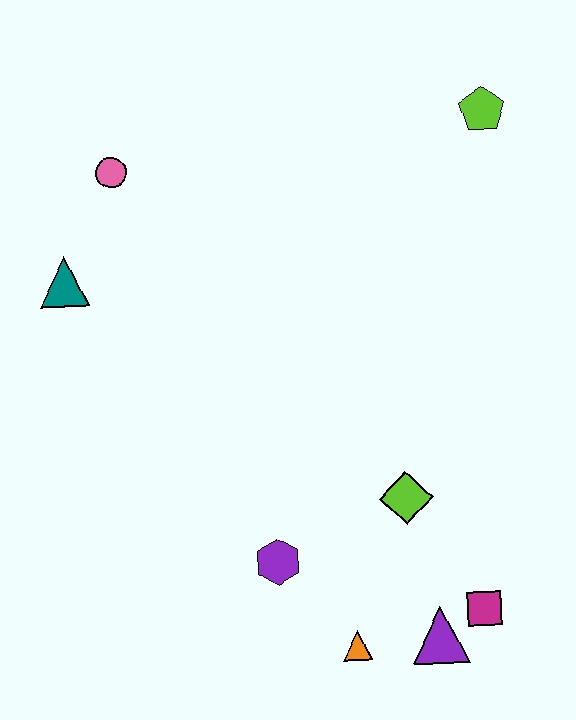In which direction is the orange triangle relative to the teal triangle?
The orange triangle is below the teal triangle.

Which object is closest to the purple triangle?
The magenta square is closest to the purple triangle.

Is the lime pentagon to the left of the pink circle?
No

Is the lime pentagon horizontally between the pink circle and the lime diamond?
No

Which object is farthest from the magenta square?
The pink circle is farthest from the magenta square.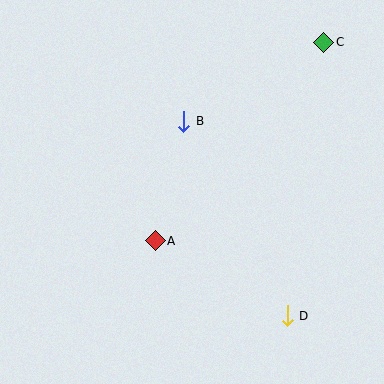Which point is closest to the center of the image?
Point A at (155, 241) is closest to the center.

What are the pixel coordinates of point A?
Point A is at (155, 241).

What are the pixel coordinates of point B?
Point B is at (184, 121).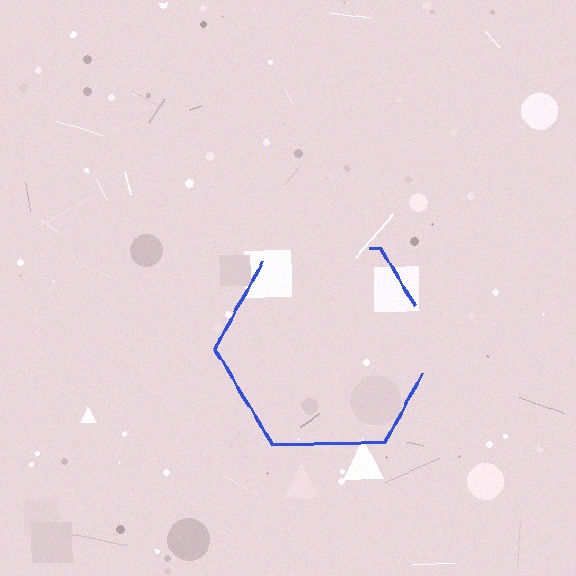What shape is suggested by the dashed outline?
The dashed outline suggests a hexagon.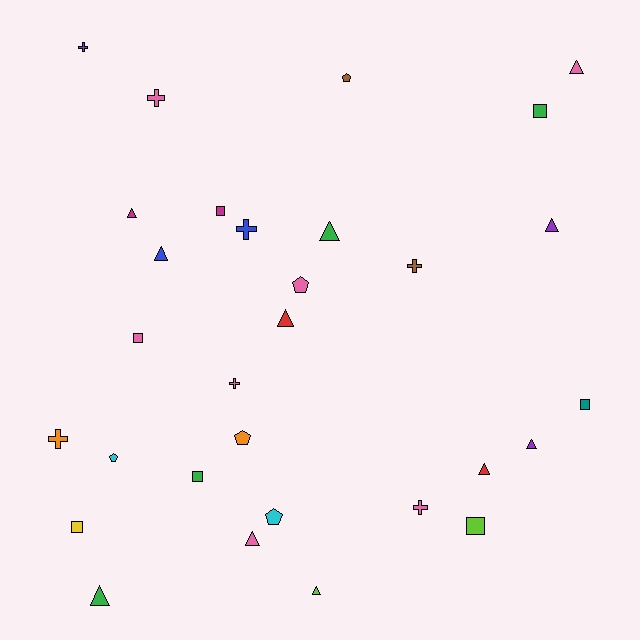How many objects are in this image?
There are 30 objects.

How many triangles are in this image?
There are 11 triangles.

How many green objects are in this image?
There are 4 green objects.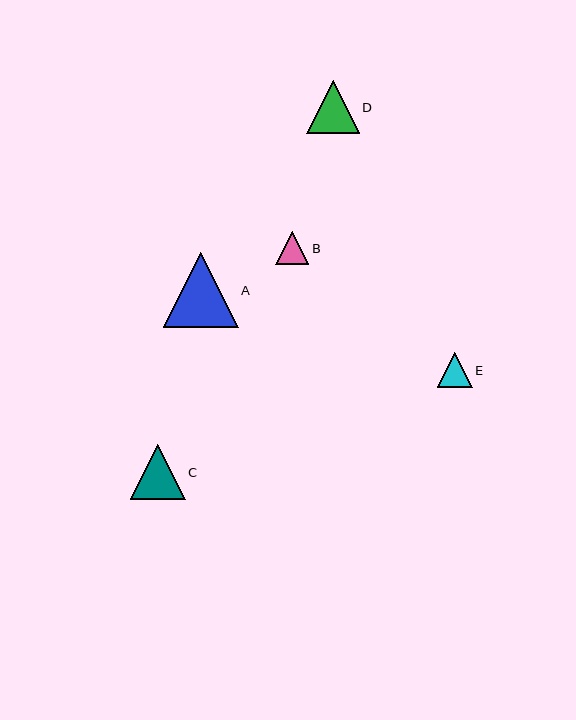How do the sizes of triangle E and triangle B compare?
Triangle E and triangle B are approximately the same size.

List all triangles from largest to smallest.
From largest to smallest: A, C, D, E, B.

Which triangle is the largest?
Triangle A is the largest with a size of approximately 75 pixels.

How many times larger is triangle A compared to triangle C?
Triangle A is approximately 1.4 times the size of triangle C.